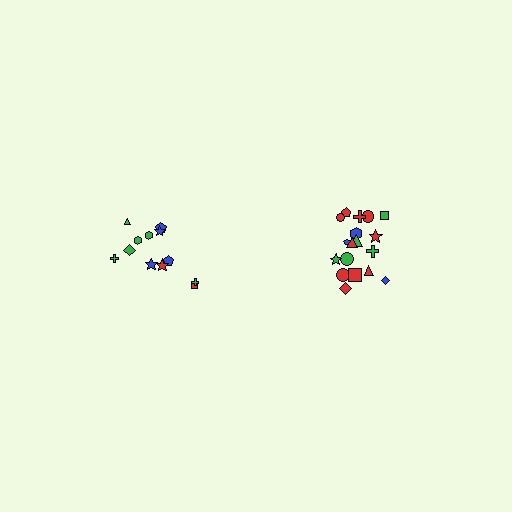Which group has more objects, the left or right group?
The right group.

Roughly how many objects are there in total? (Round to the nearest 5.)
Roughly 30 objects in total.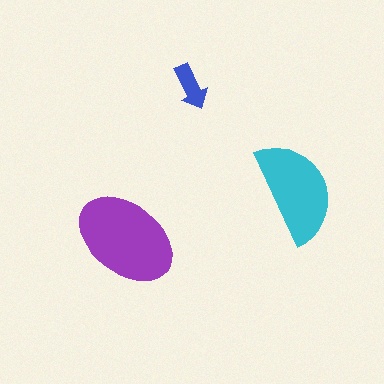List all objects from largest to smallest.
The purple ellipse, the cyan semicircle, the blue arrow.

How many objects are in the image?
There are 3 objects in the image.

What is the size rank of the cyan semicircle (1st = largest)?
2nd.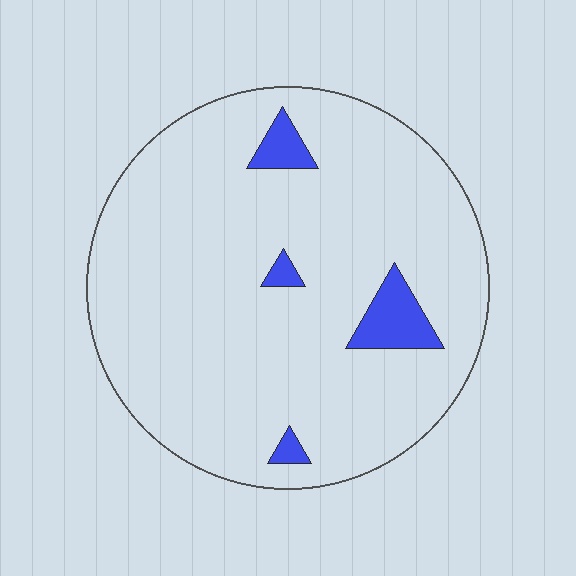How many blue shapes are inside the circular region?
4.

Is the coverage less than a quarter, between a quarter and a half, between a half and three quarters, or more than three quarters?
Less than a quarter.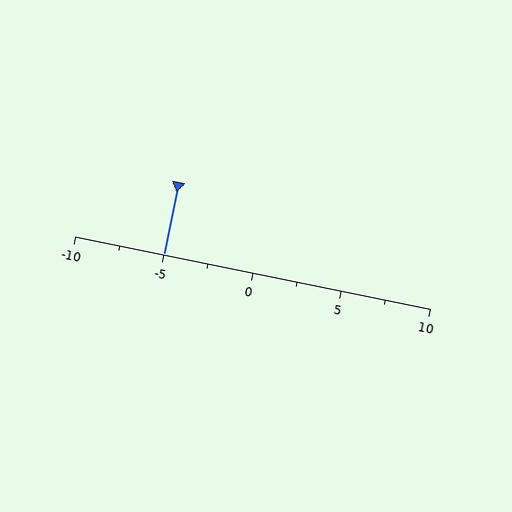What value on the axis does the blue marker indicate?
The marker indicates approximately -5.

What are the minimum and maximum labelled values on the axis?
The axis runs from -10 to 10.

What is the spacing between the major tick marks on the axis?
The major ticks are spaced 5 apart.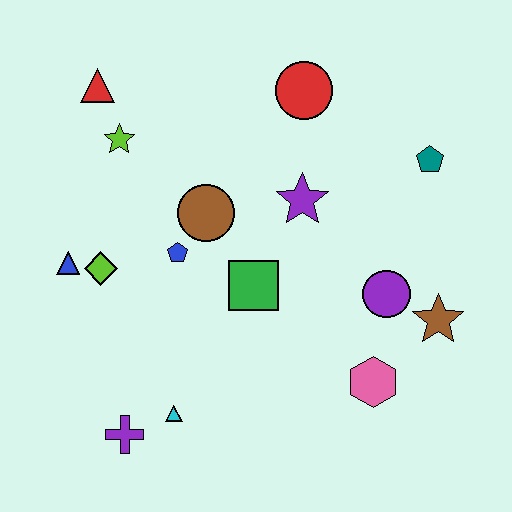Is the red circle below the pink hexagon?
No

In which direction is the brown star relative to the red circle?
The brown star is below the red circle.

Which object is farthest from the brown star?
The red triangle is farthest from the brown star.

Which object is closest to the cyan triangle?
The purple cross is closest to the cyan triangle.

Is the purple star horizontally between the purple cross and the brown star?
Yes